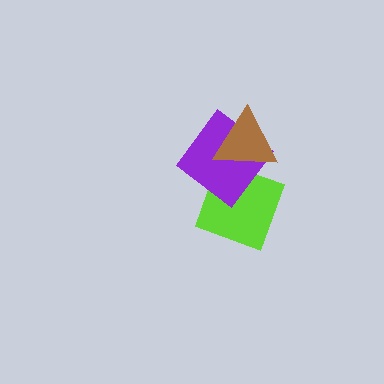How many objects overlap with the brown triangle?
2 objects overlap with the brown triangle.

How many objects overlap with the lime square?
2 objects overlap with the lime square.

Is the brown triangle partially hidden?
No, no other shape covers it.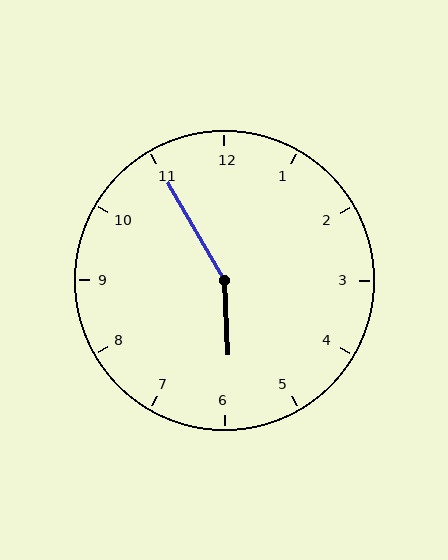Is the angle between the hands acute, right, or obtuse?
It is obtuse.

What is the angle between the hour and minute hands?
Approximately 152 degrees.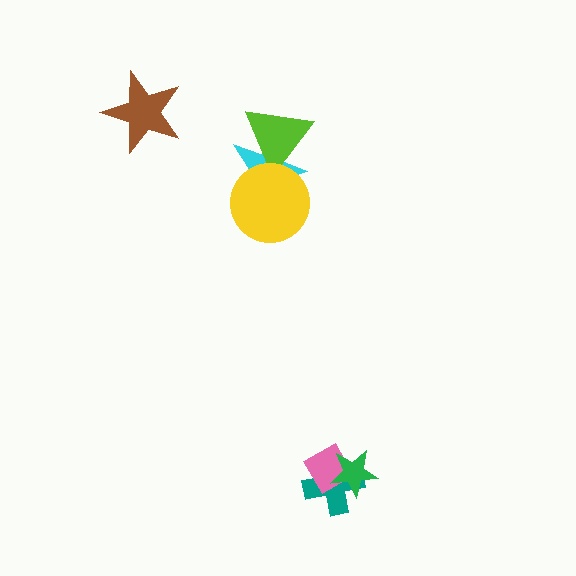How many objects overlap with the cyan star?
2 objects overlap with the cyan star.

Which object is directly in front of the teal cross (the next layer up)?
The pink diamond is directly in front of the teal cross.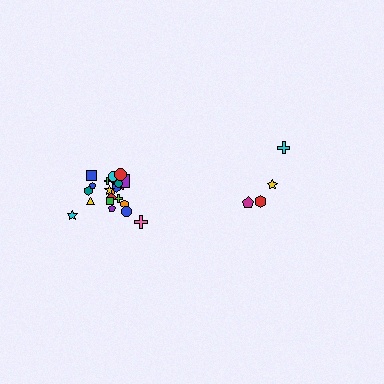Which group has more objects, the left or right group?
The left group.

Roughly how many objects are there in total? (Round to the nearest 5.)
Roughly 25 objects in total.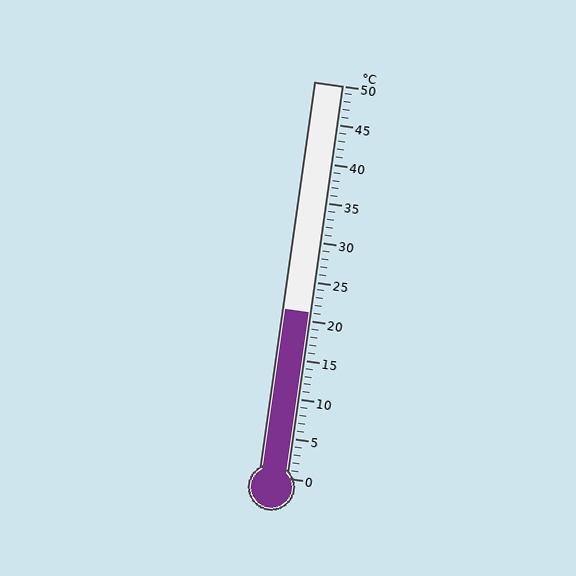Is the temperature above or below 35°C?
The temperature is below 35°C.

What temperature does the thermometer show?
The thermometer shows approximately 21°C.